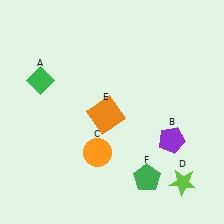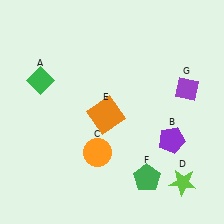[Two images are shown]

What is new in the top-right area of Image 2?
A purple diamond (G) was added in the top-right area of Image 2.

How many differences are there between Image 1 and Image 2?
There is 1 difference between the two images.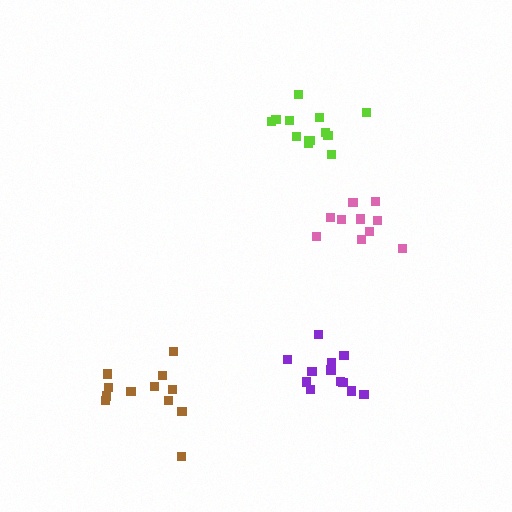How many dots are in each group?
Group 1: 12 dots, Group 2: 10 dots, Group 3: 12 dots, Group 4: 13 dots (47 total).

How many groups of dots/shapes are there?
There are 4 groups.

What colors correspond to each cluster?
The clusters are colored: purple, pink, brown, lime.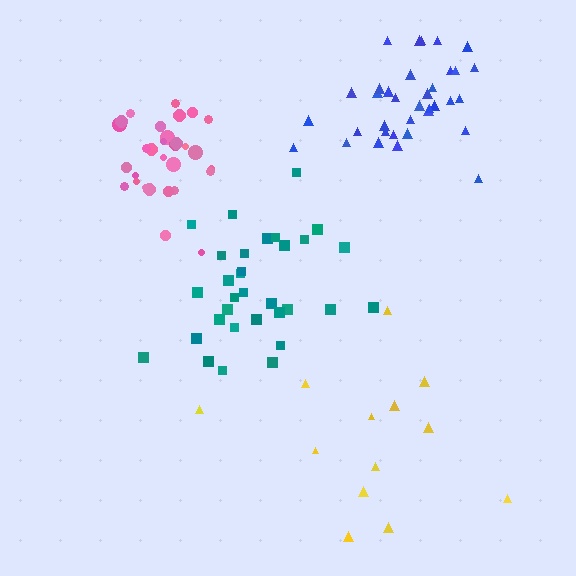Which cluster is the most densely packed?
Pink.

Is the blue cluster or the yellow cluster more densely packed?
Blue.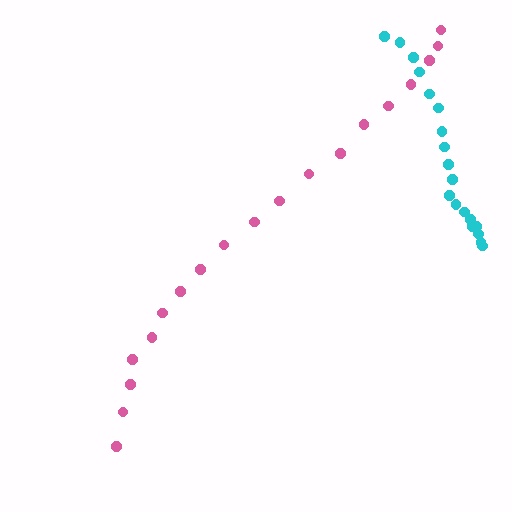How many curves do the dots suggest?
There are 2 distinct paths.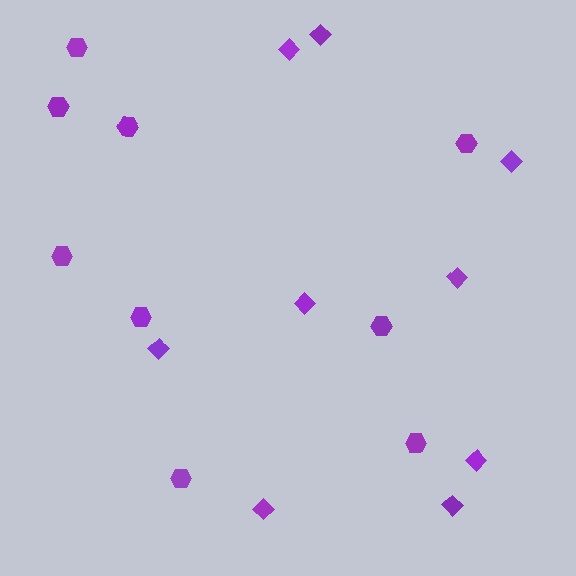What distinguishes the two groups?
There are 2 groups: one group of diamonds (9) and one group of hexagons (9).